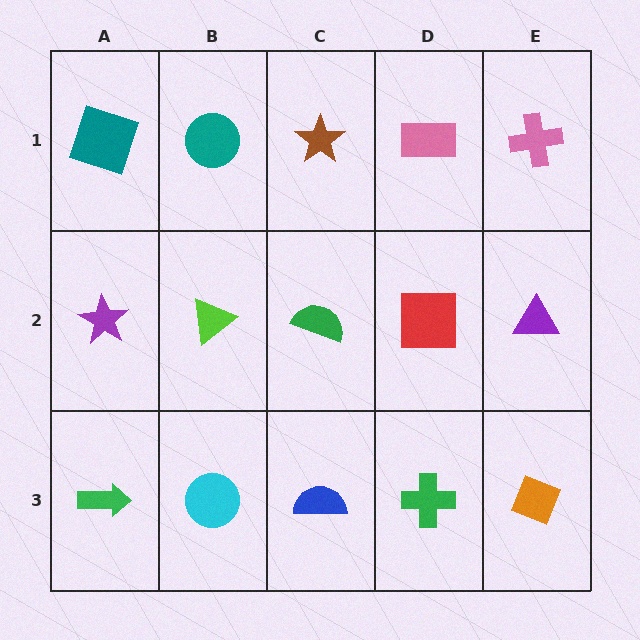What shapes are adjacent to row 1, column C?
A green semicircle (row 2, column C), a teal circle (row 1, column B), a pink rectangle (row 1, column D).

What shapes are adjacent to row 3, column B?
A lime triangle (row 2, column B), a green arrow (row 3, column A), a blue semicircle (row 3, column C).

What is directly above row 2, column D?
A pink rectangle.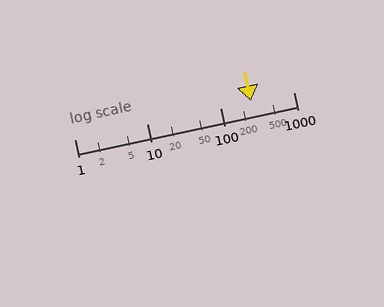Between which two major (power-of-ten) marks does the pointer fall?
The pointer is between 100 and 1000.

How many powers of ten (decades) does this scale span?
The scale spans 3 decades, from 1 to 1000.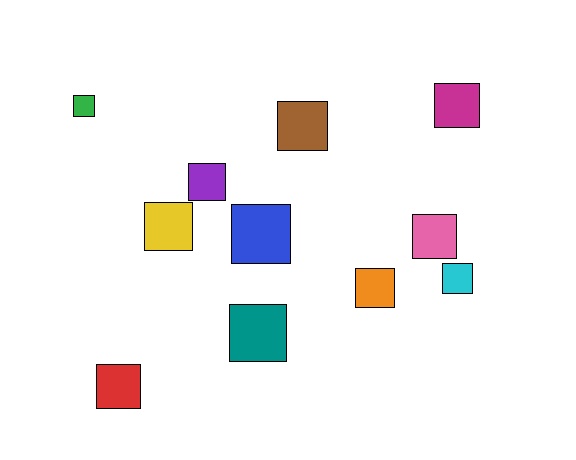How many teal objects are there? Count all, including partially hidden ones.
There is 1 teal object.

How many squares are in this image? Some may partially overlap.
There are 11 squares.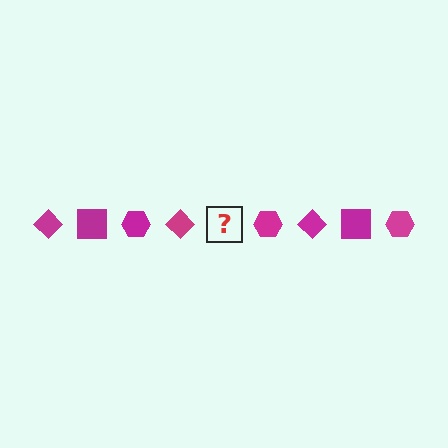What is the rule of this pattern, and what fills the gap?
The rule is that the pattern cycles through diamond, square, hexagon shapes in magenta. The gap should be filled with a magenta square.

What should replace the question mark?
The question mark should be replaced with a magenta square.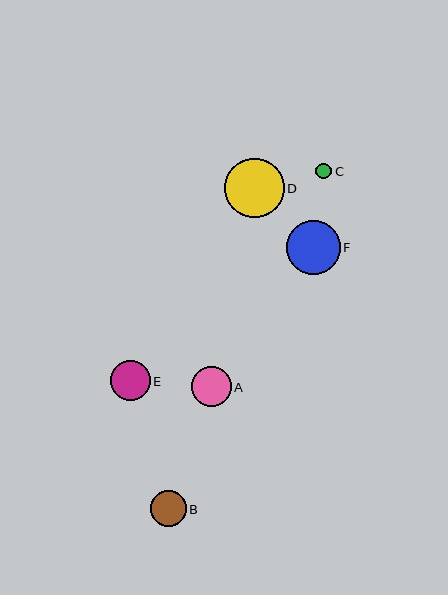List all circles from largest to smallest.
From largest to smallest: D, F, E, A, B, C.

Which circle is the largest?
Circle D is the largest with a size of approximately 59 pixels.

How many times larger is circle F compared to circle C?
Circle F is approximately 3.4 times the size of circle C.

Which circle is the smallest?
Circle C is the smallest with a size of approximately 16 pixels.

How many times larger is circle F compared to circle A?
Circle F is approximately 1.4 times the size of circle A.